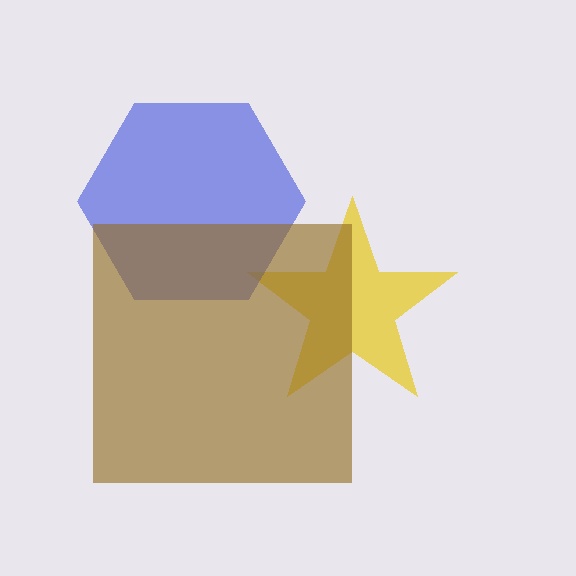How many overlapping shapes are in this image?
There are 3 overlapping shapes in the image.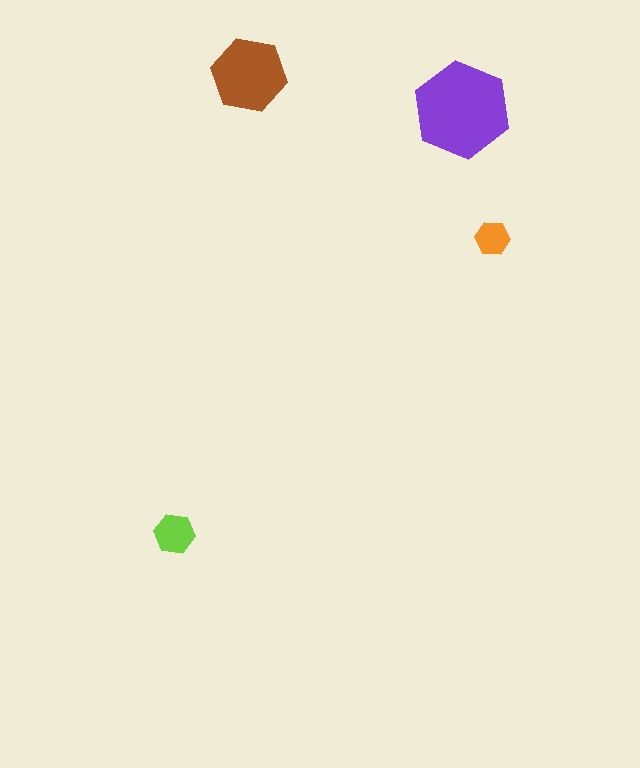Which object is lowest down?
The lime hexagon is bottommost.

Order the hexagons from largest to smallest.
the purple one, the brown one, the lime one, the orange one.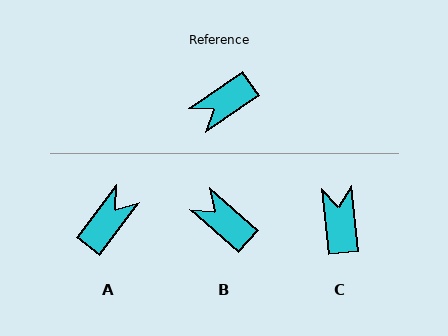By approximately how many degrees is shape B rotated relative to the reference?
Approximately 76 degrees clockwise.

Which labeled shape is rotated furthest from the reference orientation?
A, about 162 degrees away.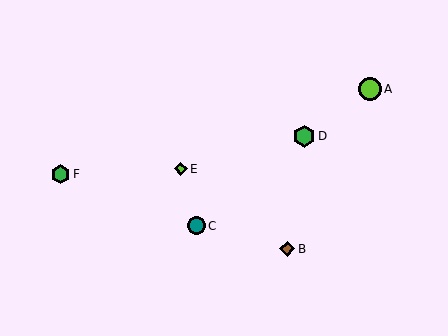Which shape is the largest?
The lime circle (labeled A) is the largest.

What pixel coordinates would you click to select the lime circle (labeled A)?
Click at (370, 89) to select the lime circle A.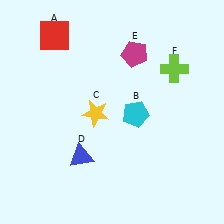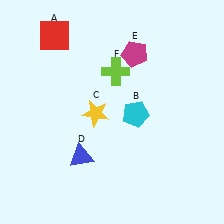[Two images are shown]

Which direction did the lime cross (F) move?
The lime cross (F) moved left.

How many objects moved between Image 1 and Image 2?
1 object moved between the two images.